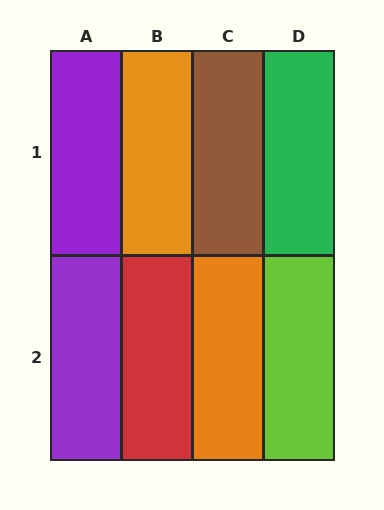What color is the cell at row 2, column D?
Lime.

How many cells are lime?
1 cell is lime.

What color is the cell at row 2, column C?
Orange.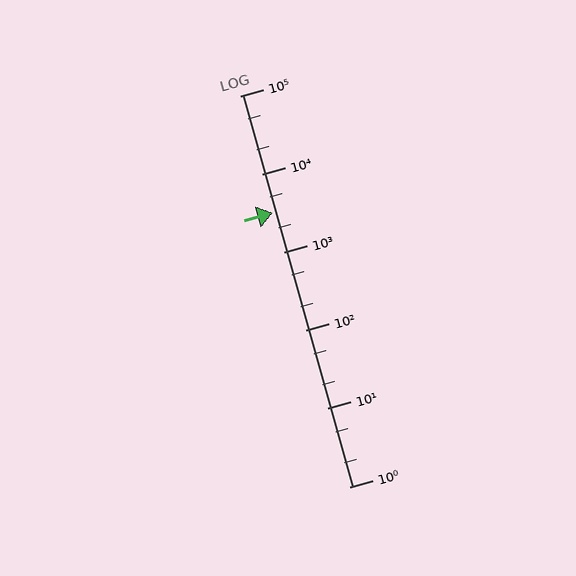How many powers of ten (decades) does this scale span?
The scale spans 5 decades, from 1 to 100000.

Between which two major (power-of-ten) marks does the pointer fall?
The pointer is between 1000 and 10000.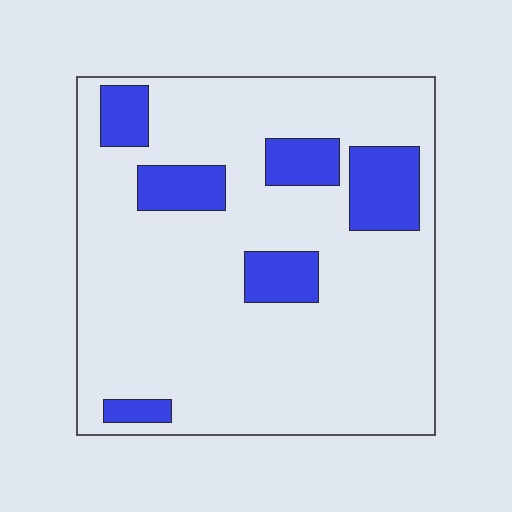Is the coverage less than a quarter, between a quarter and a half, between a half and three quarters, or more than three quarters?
Less than a quarter.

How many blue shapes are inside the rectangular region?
6.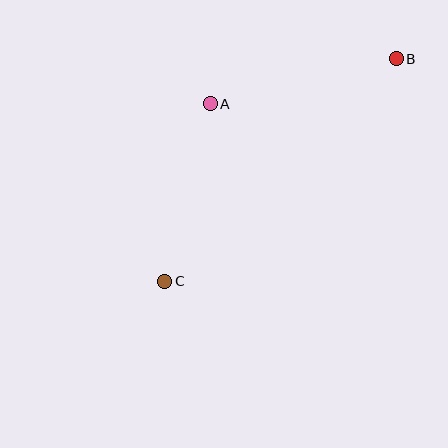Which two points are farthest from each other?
Points B and C are farthest from each other.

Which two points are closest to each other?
Points A and C are closest to each other.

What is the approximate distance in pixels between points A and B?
The distance between A and B is approximately 191 pixels.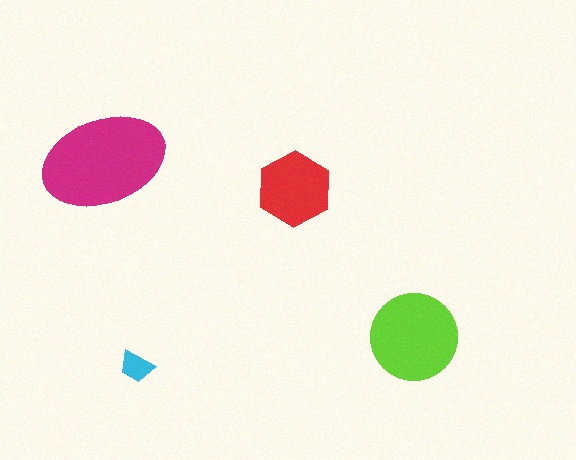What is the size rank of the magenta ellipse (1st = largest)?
1st.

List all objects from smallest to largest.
The cyan trapezoid, the red hexagon, the lime circle, the magenta ellipse.